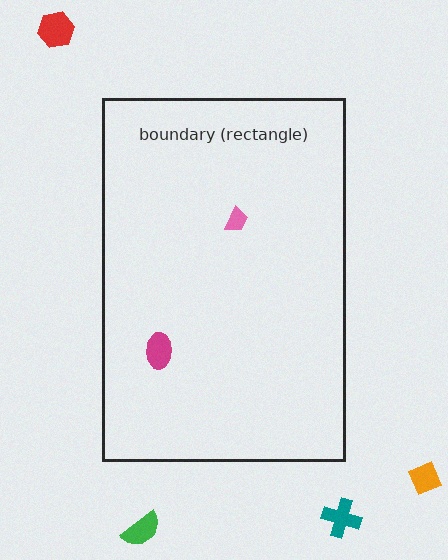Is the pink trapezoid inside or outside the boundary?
Inside.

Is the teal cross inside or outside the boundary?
Outside.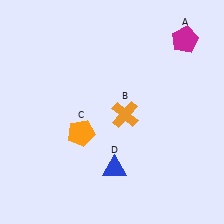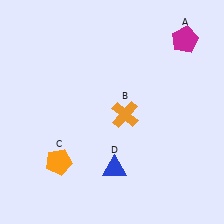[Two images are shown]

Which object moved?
The orange pentagon (C) moved down.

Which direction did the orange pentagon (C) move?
The orange pentagon (C) moved down.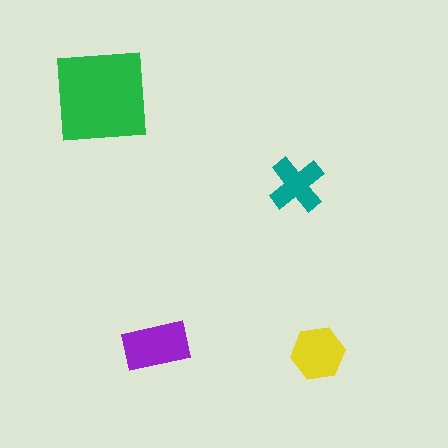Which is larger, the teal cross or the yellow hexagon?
The yellow hexagon.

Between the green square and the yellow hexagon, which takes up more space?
The green square.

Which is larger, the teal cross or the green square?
The green square.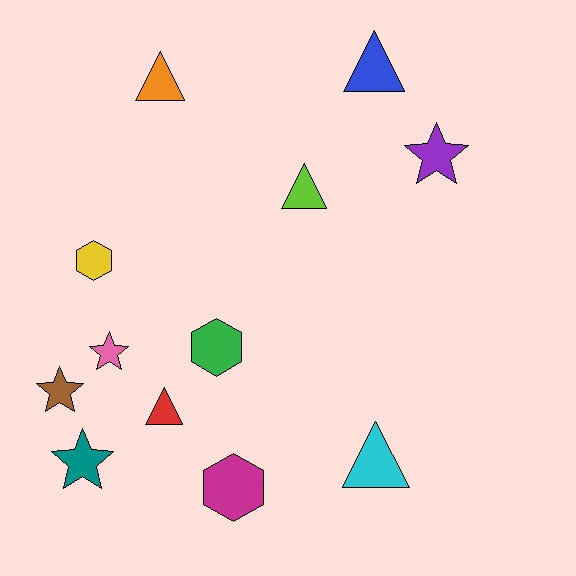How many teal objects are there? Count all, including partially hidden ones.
There is 1 teal object.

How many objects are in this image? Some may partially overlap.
There are 12 objects.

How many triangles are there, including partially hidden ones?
There are 5 triangles.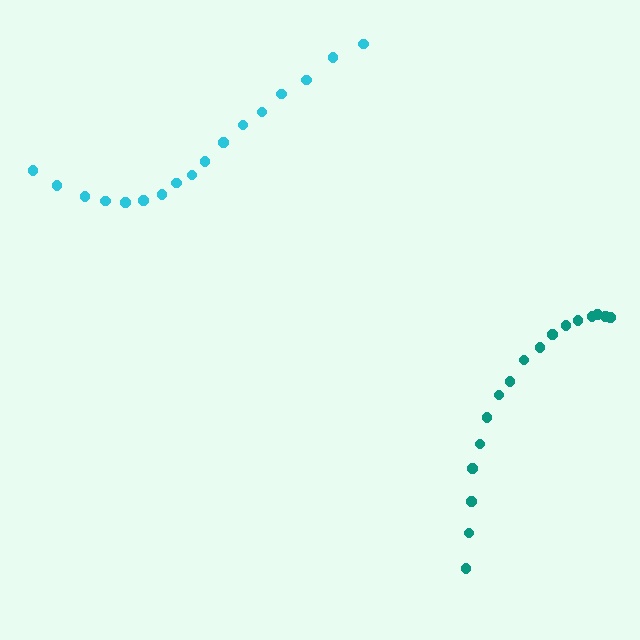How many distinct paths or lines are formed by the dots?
There are 2 distinct paths.